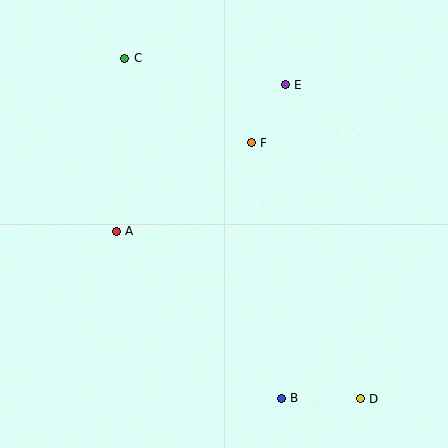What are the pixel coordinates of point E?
Point E is at (285, 85).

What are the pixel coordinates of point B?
Point B is at (281, 398).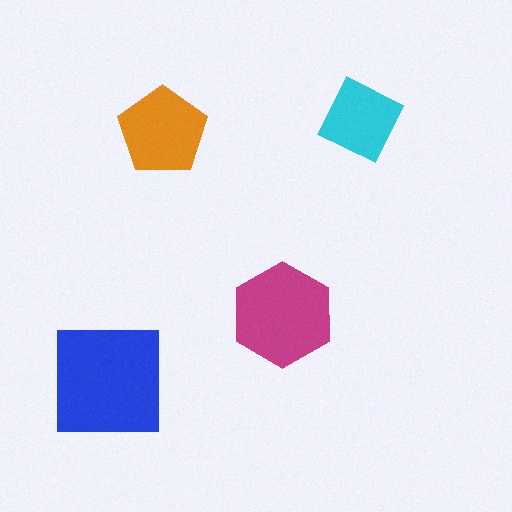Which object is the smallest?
The cyan diamond.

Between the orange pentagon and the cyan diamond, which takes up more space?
The orange pentagon.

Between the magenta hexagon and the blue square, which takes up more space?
The blue square.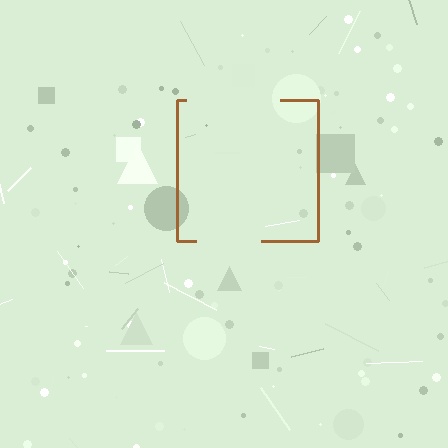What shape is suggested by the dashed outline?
The dashed outline suggests a square.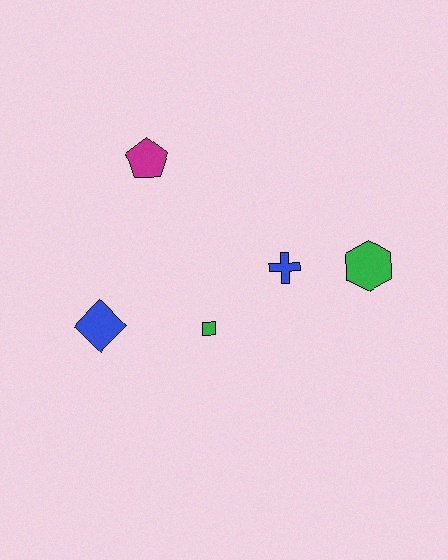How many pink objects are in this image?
There are no pink objects.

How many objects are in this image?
There are 5 objects.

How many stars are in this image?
There are no stars.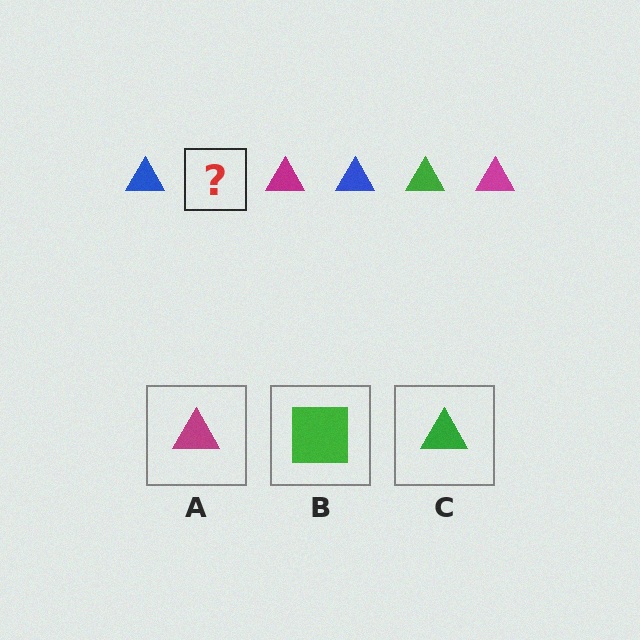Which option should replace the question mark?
Option C.